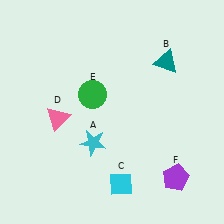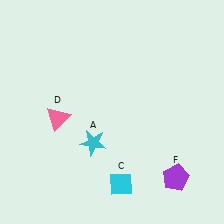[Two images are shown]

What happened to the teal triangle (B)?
The teal triangle (B) was removed in Image 2. It was in the top-right area of Image 1.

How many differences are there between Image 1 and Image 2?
There are 2 differences between the two images.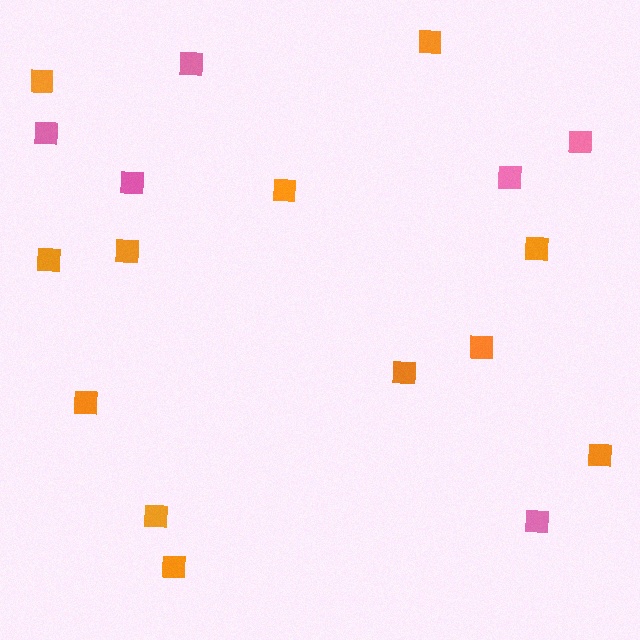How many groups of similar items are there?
There are 2 groups: one group of pink squares (6) and one group of orange squares (12).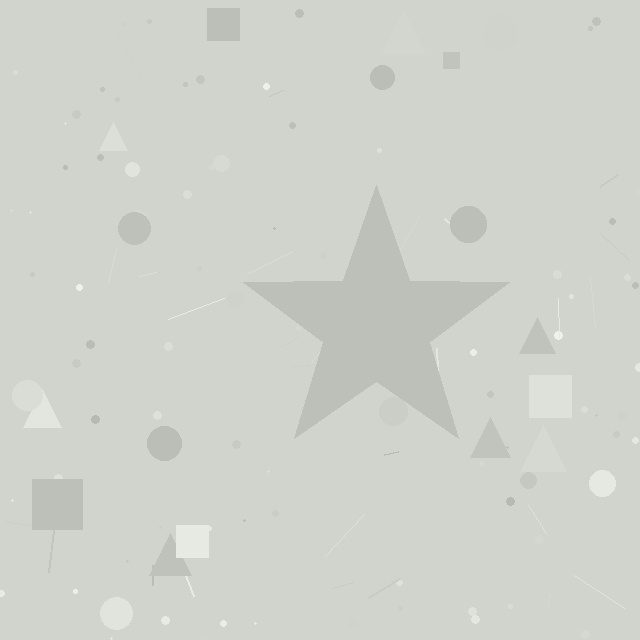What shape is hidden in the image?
A star is hidden in the image.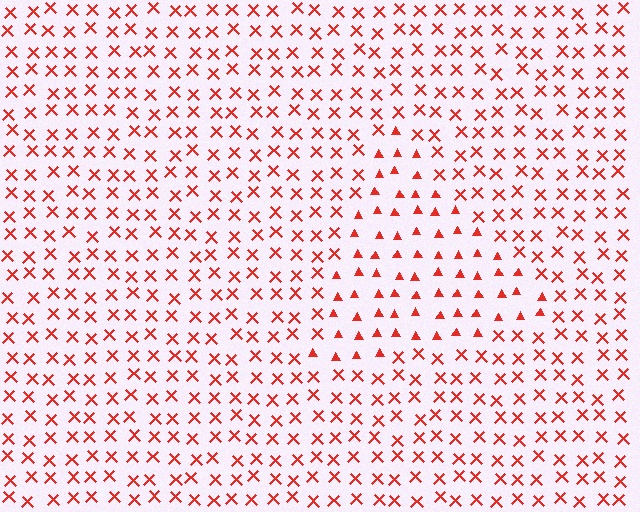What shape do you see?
I see a triangle.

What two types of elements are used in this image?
The image uses triangles inside the triangle region and X marks outside it.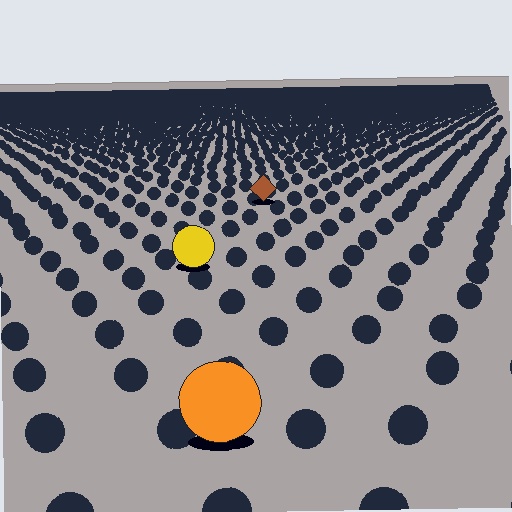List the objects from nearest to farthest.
From nearest to farthest: the orange circle, the yellow circle, the brown diamond.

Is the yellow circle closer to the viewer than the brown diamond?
Yes. The yellow circle is closer — you can tell from the texture gradient: the ground texture is coarser near it.